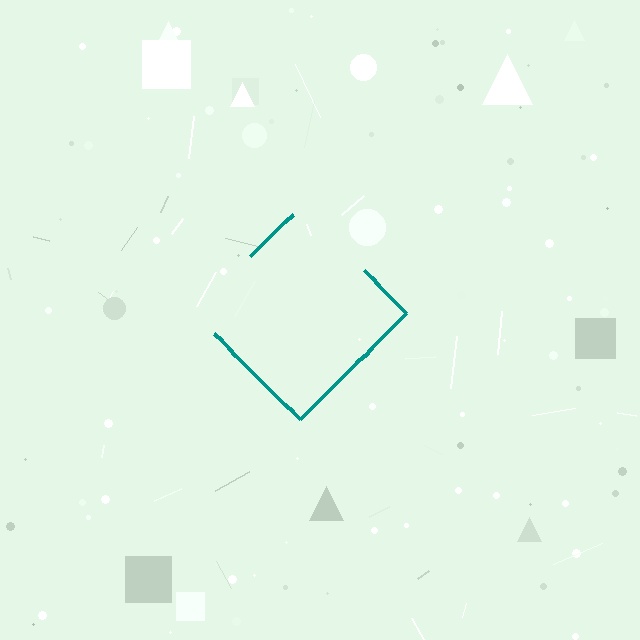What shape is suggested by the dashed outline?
The dashed outline suggests a diamond.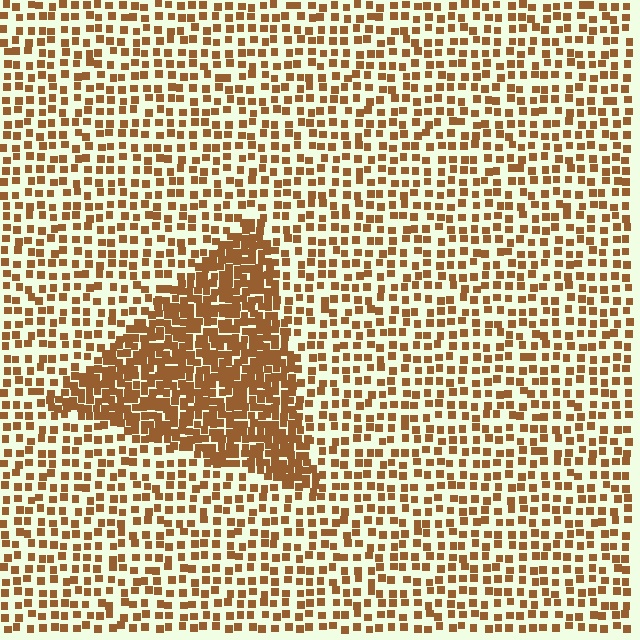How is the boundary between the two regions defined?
The boundary is defined by a change in element density (approximately 2.3x ratio). All elements are the same color, size, and shape.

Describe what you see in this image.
The image contains small brown elements arranged at two different densities. A triangle-shaped region is visible where the elements are more densely packed than the surrounding area.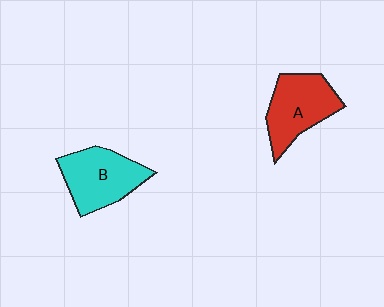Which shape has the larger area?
Shape B (cyan).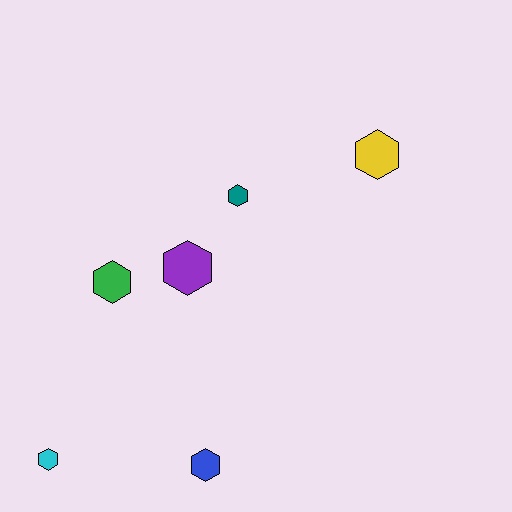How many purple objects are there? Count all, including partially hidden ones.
There is 1 purple object.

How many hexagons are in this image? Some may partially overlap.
There are 6 hexagons.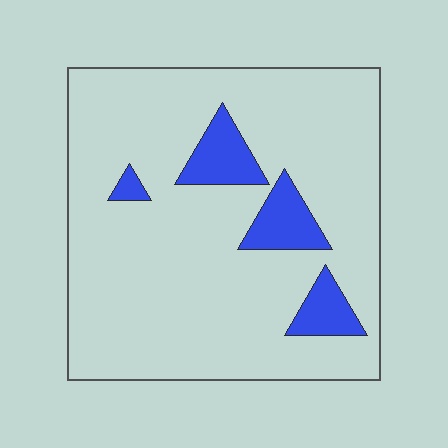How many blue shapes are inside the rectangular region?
4.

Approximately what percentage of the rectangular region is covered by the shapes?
Approximately 10%.